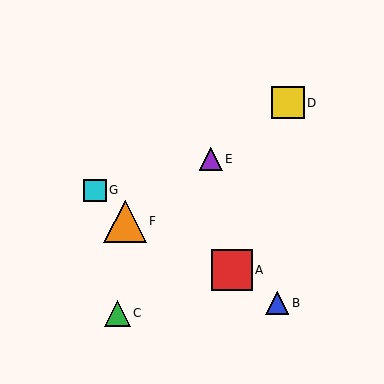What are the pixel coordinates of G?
Object G is at (95, 190).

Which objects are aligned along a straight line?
Objects D, E, F are aligned along a straight line.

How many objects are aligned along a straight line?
3 objects (D, E, F) are aligned along a straight line.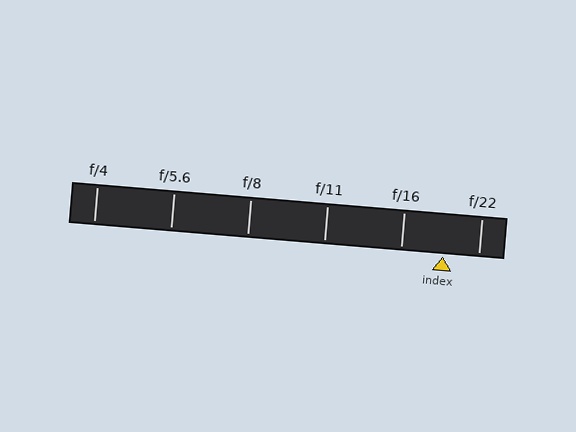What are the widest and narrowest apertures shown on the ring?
The widest aperture shown is f/4 and the narrowest is f/22.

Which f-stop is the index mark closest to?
The index mark is closest to f/22.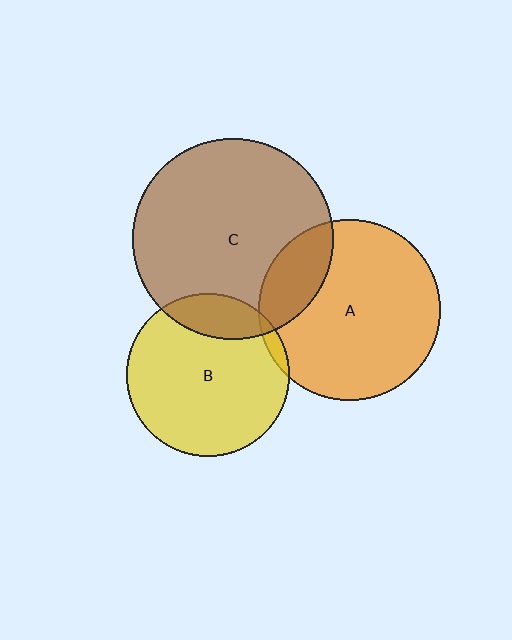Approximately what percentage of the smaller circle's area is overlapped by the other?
Approximately 20%.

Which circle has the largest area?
Circle C (brown).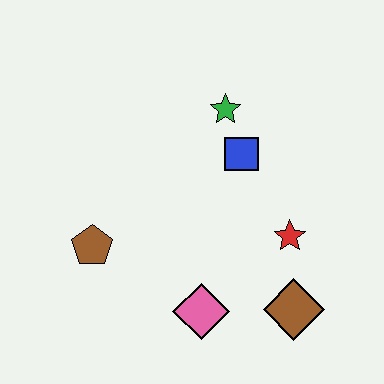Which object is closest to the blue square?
The green star is closest to the blue square.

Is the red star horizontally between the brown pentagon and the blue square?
No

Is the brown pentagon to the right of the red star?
No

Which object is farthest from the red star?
The brown pentagon is farthest from the red star.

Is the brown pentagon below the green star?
Yes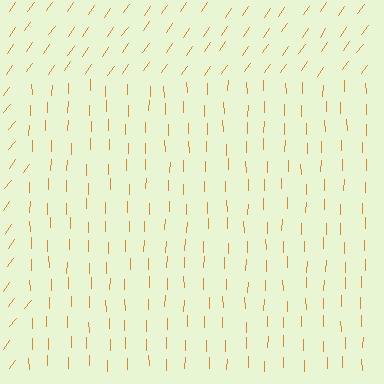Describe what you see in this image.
The image is filled with small orange line segments. A rectangle region in the image has lines oriented differently from the surrounding lines, creating a visible texture boundary.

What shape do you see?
I see a rectangle.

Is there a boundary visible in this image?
Yes, there is a texture boundary formed by a change in line orientation.